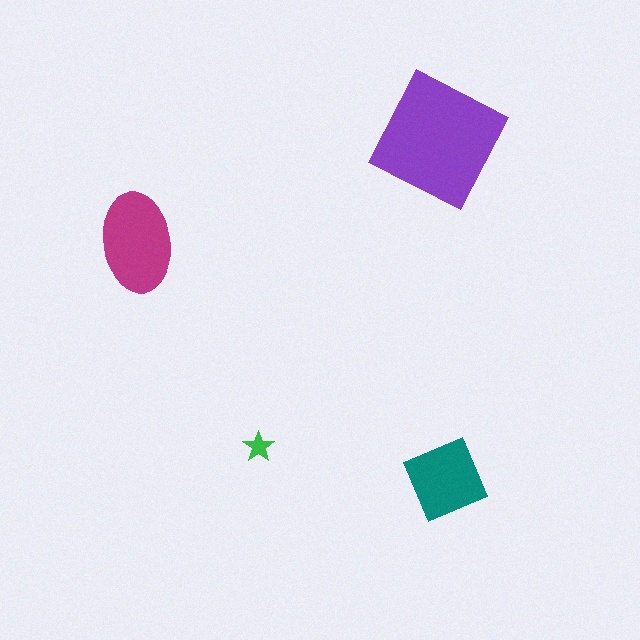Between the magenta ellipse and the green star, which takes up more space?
The magenta ellipse.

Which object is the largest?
The purple square.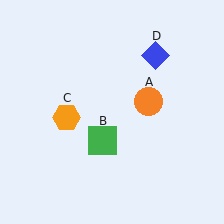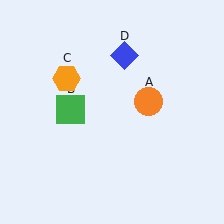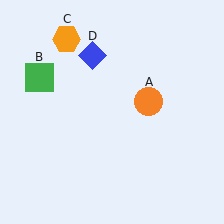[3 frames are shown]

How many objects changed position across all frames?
3 objects changed position: green square (object B), orange hexagon (object C), blue diamond (object D).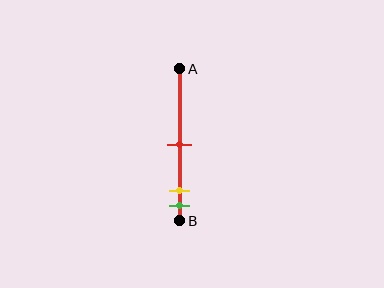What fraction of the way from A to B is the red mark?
The red mark is approximately 50% (0.5) of the way from A to B.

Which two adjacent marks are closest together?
The yellow and green marks are the closest adjacent pair.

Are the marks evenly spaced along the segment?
No, the marks are not evenly spaced.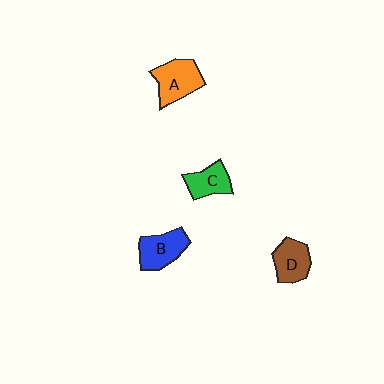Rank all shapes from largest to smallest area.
From largest to smallest: A (orange), B (blue), D (brown), C (green).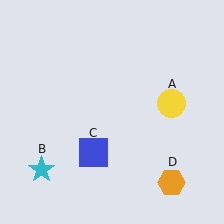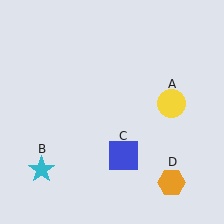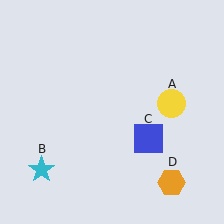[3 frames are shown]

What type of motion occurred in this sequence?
The blue square (object C) rotated counterclockwise around the center of the scene.